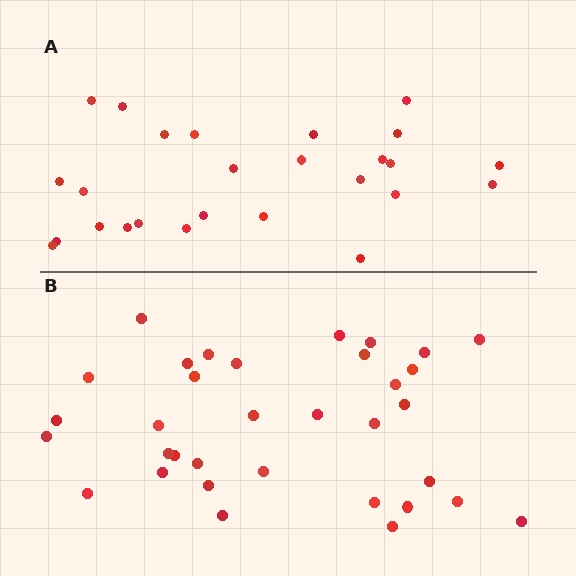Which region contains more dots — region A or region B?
Region B (the bottom region) has more dots.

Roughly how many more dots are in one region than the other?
Region B has roughly 8 or so more dots than region A.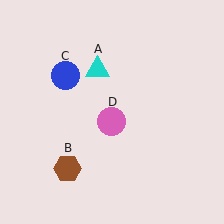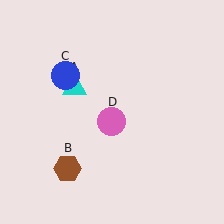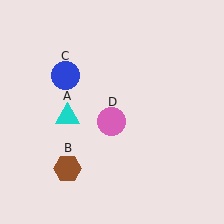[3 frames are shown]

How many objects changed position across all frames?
1 object changed position: cyan triangle (object A).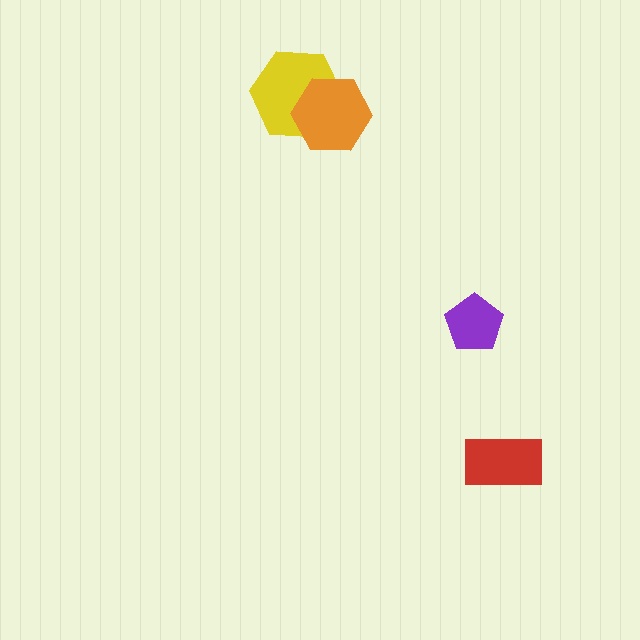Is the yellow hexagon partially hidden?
Yes, it is partially covered by another shape.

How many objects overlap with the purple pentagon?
0 objects overlap with the purple pentagon.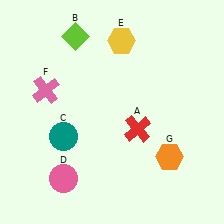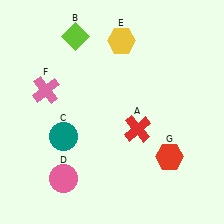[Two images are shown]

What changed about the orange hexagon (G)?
In Image 1, G is orange. In Image 2, it changed to red.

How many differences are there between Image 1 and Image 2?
There is 1 difference between the two images.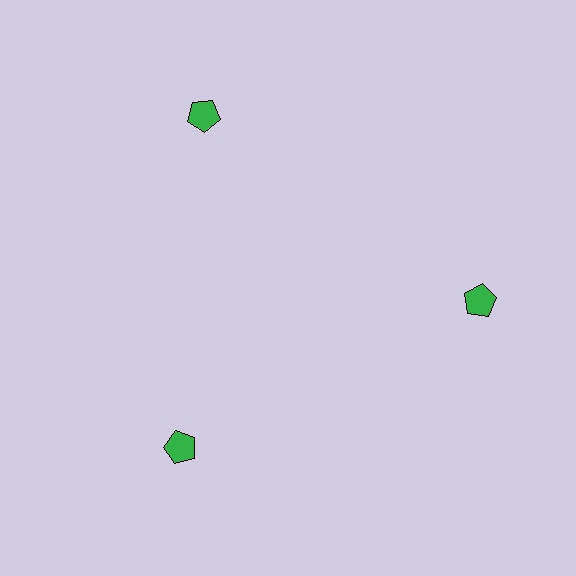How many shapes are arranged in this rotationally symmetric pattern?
There are 3 shapes, arranged in 3 groups of 1.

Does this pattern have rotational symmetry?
Yes, this pattern has 3-fold rotational symmetry. It looks the same after rotating 120 degrees around the center.